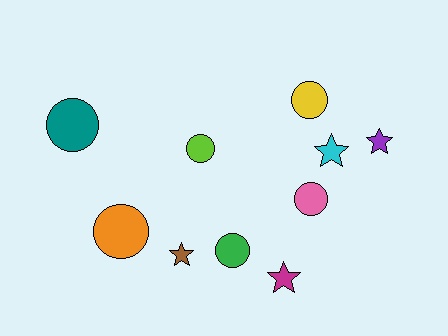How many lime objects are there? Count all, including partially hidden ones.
There is 1 lime object.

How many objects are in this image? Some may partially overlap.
There are 10 objects.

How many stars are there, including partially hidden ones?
There are 4 stars.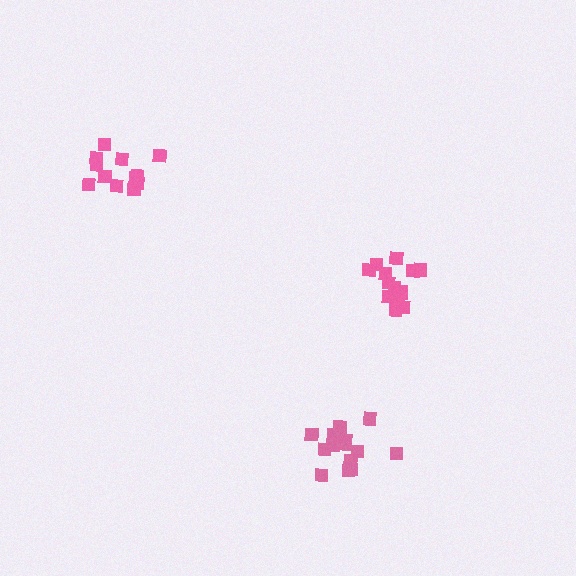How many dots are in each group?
Group 1: 14 dots, Group 2: 14 dots, Group 3: 12 dots (40 total).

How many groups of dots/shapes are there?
There are 3 groups.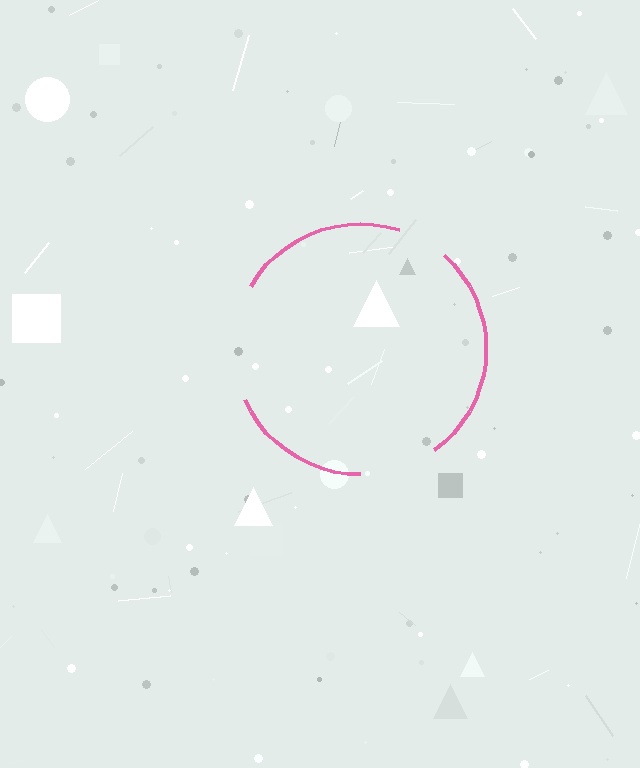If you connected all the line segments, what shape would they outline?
They would outline a circle.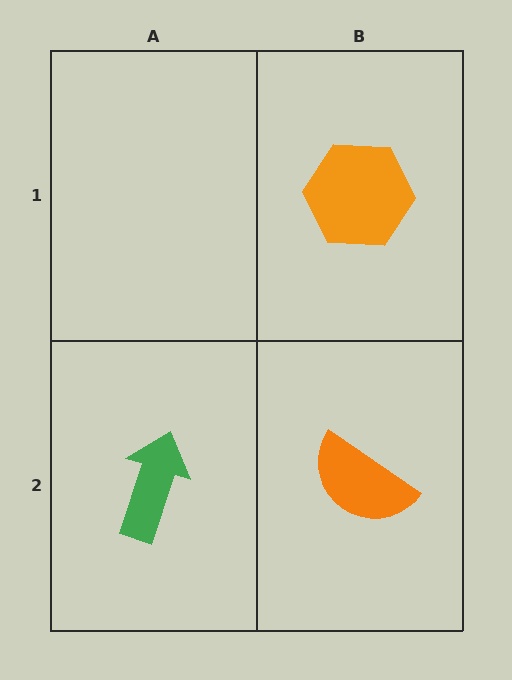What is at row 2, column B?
An orange semicircle.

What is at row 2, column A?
A green arrow.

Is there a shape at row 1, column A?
No, that cell is empty.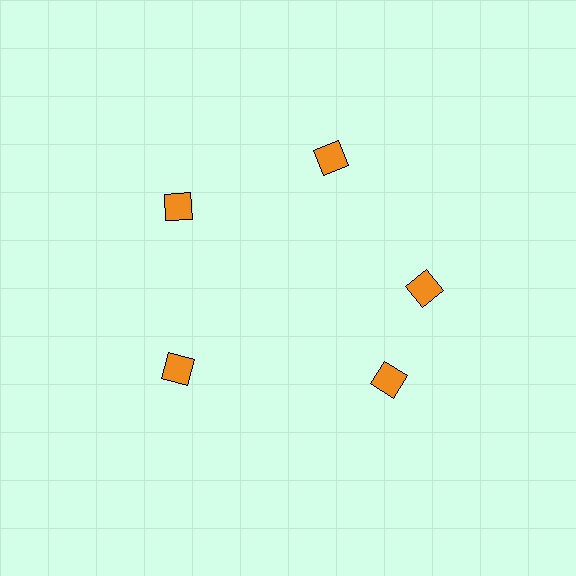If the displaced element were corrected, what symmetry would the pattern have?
It would have 5-fold rotational symmetry — the pattern would map onto itself every 72 degrees.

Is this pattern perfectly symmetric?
No. The 5 orange diamonds are arranged in a ring, but one element near the 5 o'clock position is rotated out of alignment along the ring, breaking the 5-fold rotational symmetry.